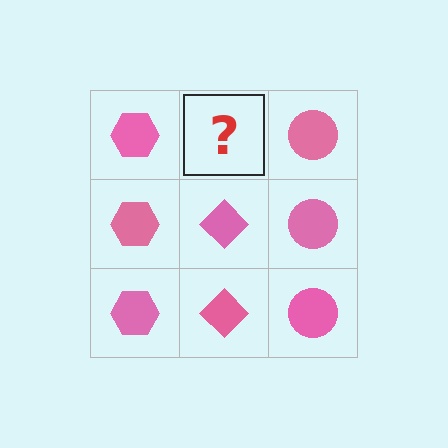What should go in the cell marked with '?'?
The missing cell should contain a pink diamond.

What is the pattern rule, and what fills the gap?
The rule is that each column has a consistent shape. The gap should be filled with a pink diamond.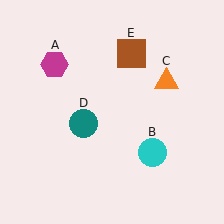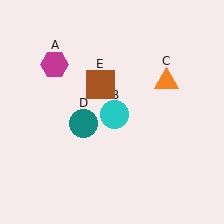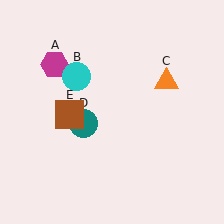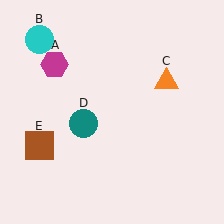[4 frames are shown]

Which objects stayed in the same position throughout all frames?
Magenta hexagon (object A) and orange triangle (object C) and teal circle (object D) remained stationary.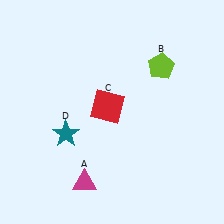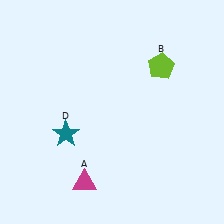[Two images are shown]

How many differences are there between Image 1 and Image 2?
There is 1 difference between the two images.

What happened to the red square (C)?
The red square (C) was removed in Image 2. It was in the top-left area of Image 1.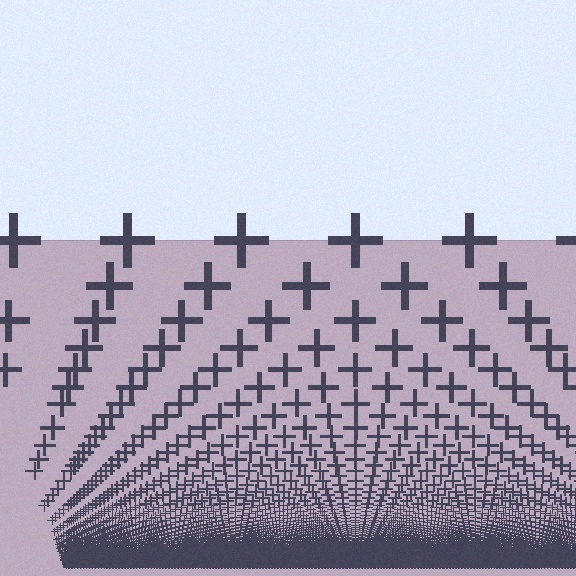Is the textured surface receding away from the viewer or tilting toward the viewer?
The surface appears to tilt toward the viewer. Texture elements get larger and sparser toward the top.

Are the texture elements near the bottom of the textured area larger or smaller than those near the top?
Smaller. The gradient is inverted — elements near the bottom are smaller and denser.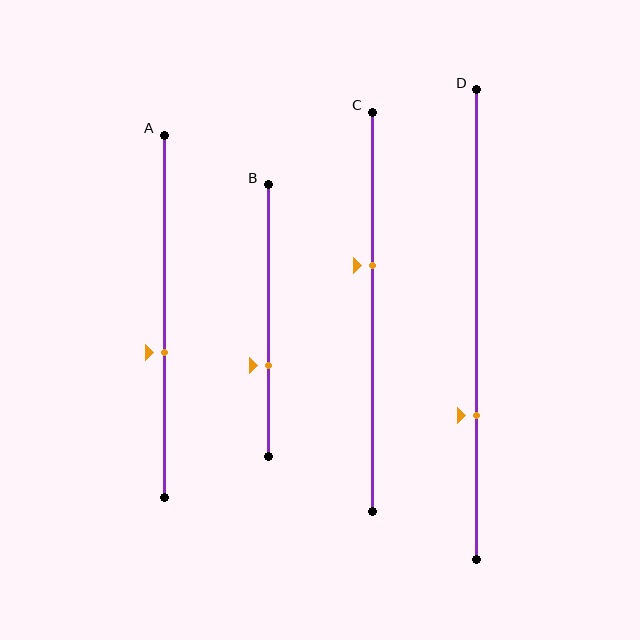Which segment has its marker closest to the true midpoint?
Segment A has its marker closest to the true midpoint.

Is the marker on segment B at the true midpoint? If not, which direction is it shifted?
No, the marker on segment B is shifted downward by about 17% of the segment length.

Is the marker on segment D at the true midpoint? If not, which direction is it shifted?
No, the marker on segment D is shifted downward by about 19% of the segment length.